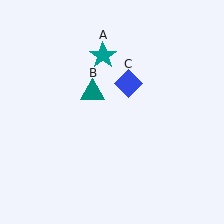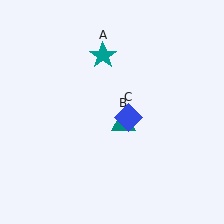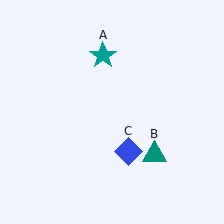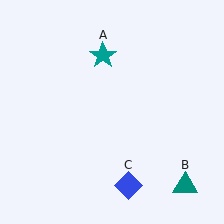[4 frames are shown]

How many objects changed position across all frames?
2 objects changed position: teal triangle (object B), blue diamond (object C).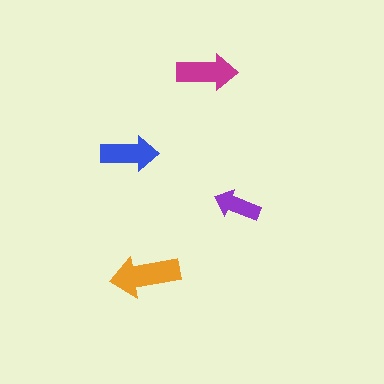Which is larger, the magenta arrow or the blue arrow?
The magenta one.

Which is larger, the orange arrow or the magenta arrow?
The orange one.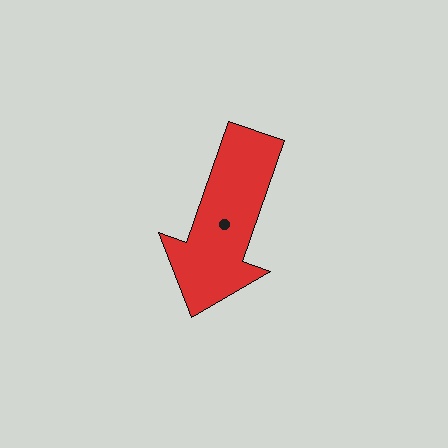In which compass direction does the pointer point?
South.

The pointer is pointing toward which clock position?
Roughly 7 o'clock.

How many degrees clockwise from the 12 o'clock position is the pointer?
Approximately 199 degrees.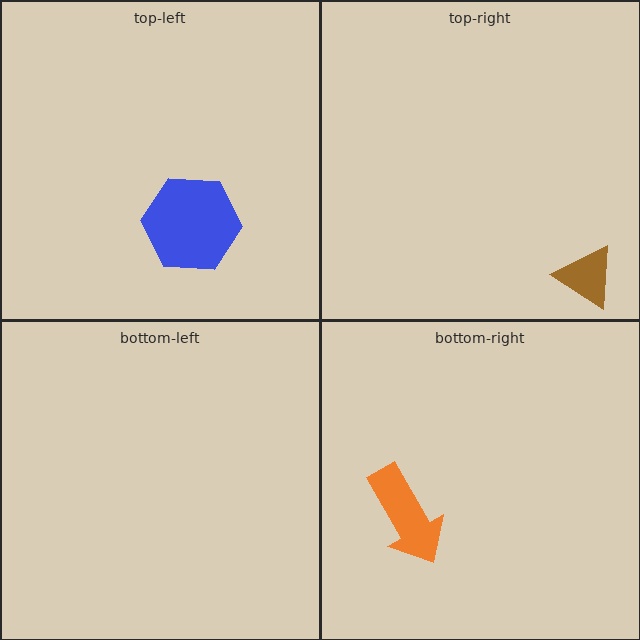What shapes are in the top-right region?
The brown triangle.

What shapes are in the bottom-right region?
The orange arrow.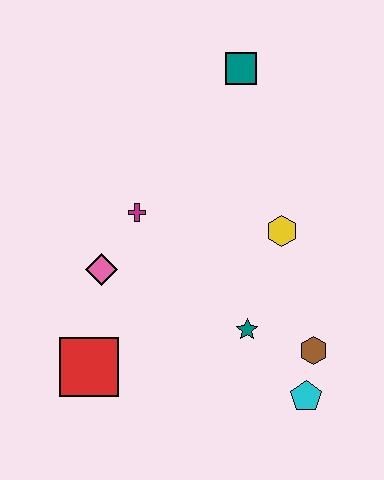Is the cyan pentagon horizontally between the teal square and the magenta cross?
No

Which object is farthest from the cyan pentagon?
The teal square is farthest from the cyan pentagon.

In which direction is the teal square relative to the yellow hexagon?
The teal square is above the yellow hexagon.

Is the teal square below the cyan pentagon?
No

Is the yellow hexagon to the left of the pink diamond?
No